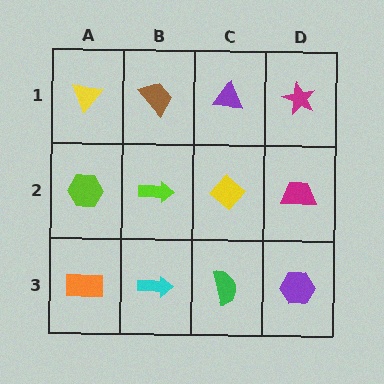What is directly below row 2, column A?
An orange rectangle.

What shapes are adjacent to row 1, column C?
A yellow diamond (row 2, column C), a brown trapezoid (row 1, column B), a magenta star (row 1, column D).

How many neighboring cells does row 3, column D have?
2.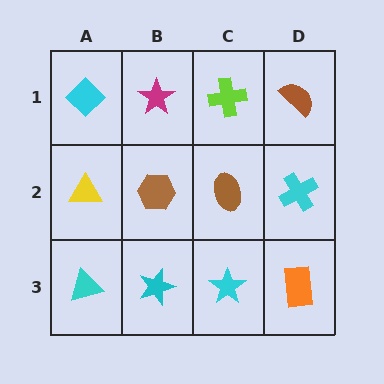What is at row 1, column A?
A cyan diamond.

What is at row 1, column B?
A magenta star.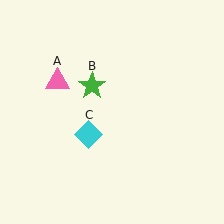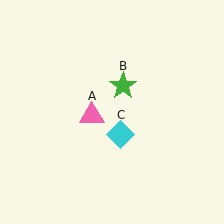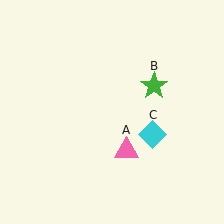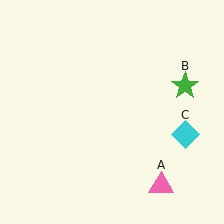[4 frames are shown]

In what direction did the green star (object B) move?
The green star (object B) moved right.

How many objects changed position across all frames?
3 objects changed position: pink triangle (object A), green star (object B), cyan diamond (object C).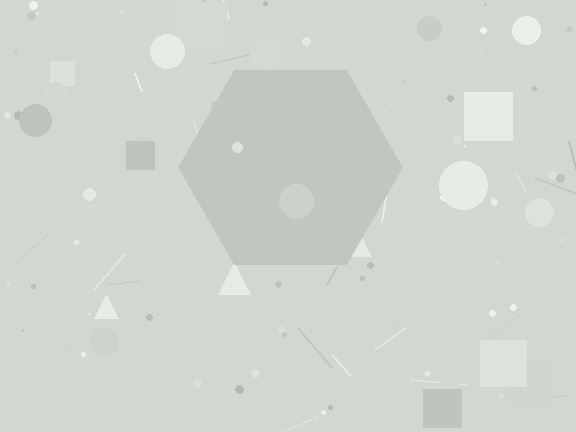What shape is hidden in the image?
A hexagon is hidden in the image.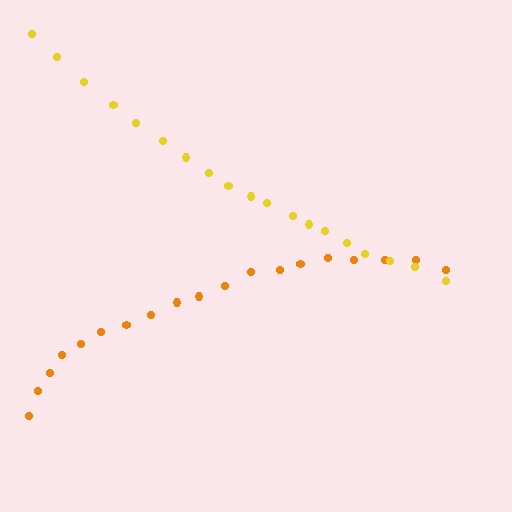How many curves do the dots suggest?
There are 2 distinct paths.